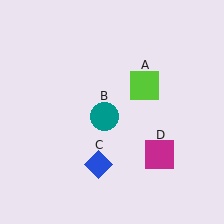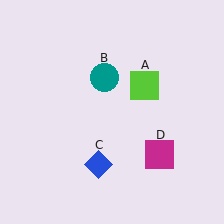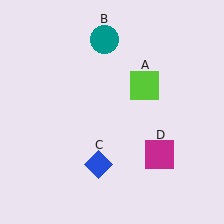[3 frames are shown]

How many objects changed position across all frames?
1 object changed position: teal circle (object B).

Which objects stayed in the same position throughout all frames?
Lime square (object A) and blue diamond (object C) and magenta square (object D) remained stationary.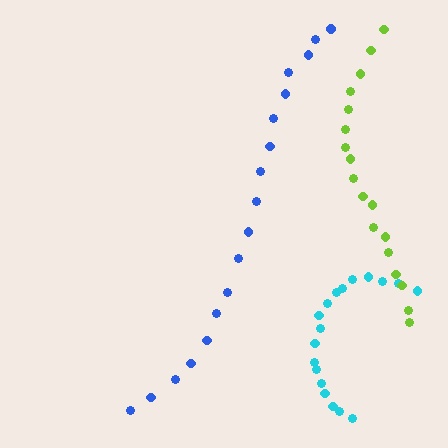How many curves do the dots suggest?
There are 3 distinct paths.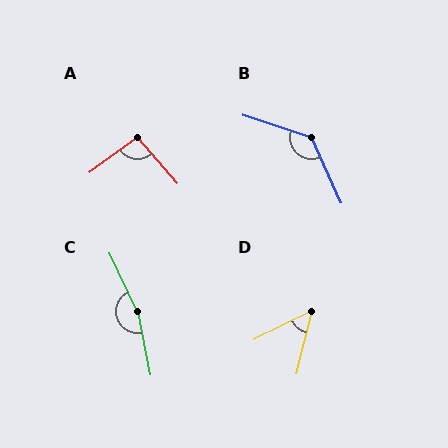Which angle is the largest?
C, at approximately 166 degrees.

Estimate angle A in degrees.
Approximately 95 degrees.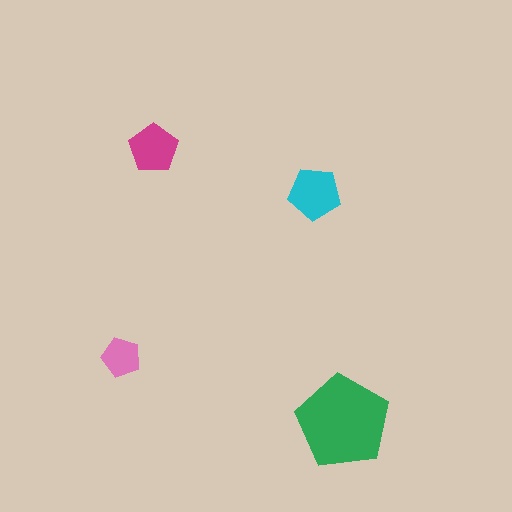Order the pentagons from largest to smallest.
the green one, the cyan one, the magenta one, the pink one.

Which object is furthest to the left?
The pink pentagon is leftmost.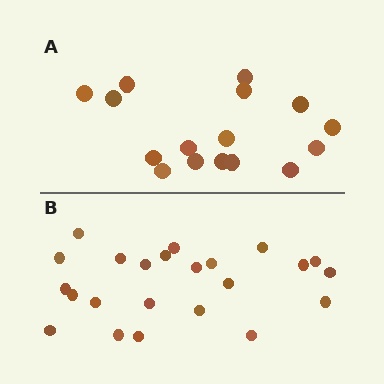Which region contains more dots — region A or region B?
Region B (the bottom region) has more dots.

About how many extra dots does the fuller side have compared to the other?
Region B has roughly 8 or so more dots than region A.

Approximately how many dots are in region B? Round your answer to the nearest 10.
About 20 dots. (The exact count is 23, which rounds to 20.)